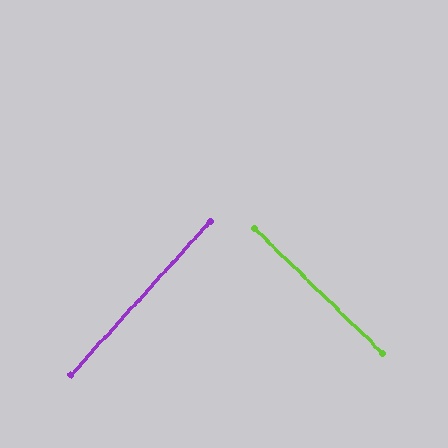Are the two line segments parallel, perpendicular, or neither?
Perpendicular — they meet at approximately 88°.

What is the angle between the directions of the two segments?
Approximately 88 degrees.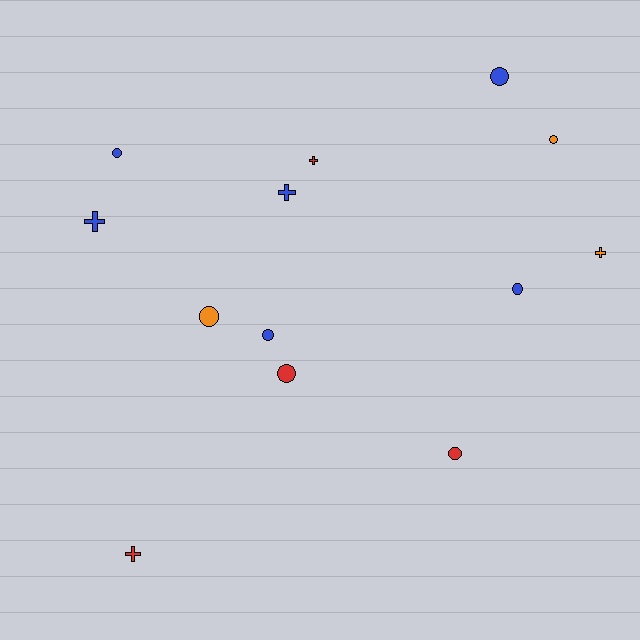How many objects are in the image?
There are 13 objects.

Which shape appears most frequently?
Circle, with 8 objects.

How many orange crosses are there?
There is 1 orange cross.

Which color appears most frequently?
Blue, with 6 objects.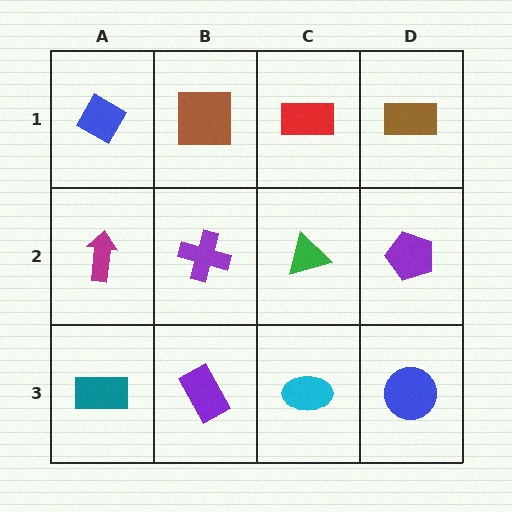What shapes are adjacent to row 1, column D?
A purple pentagon (row 2, column D), a red rectangle (row 1, column C).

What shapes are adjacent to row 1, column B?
A purple cross (row 2, column B), a blue diamond (row 1, column A), a red rectangle (row 1, column C).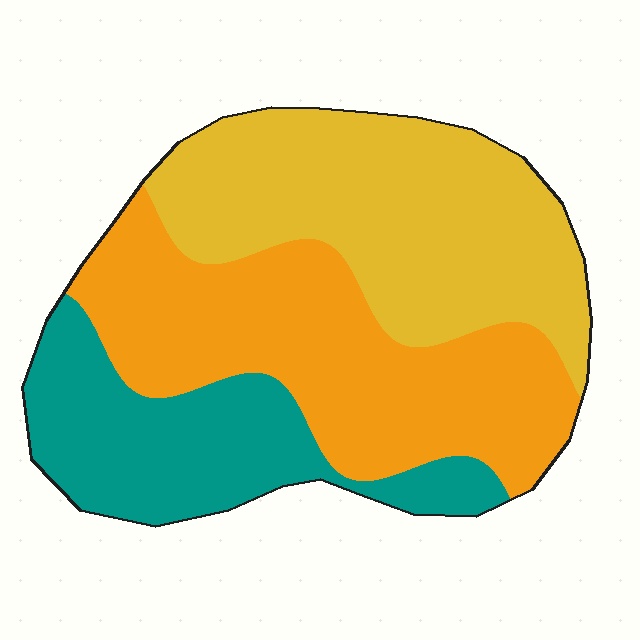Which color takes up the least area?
Teal, at roughly 25%.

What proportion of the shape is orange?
Orange takes up about three eighths (3/8) of the shape.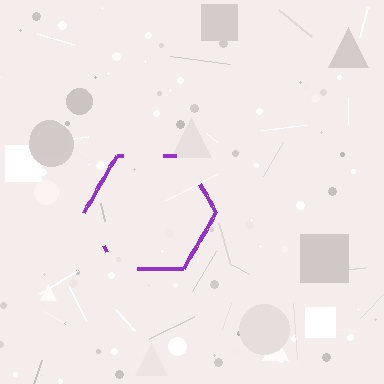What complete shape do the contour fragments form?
The contour fragments form a hexagon.